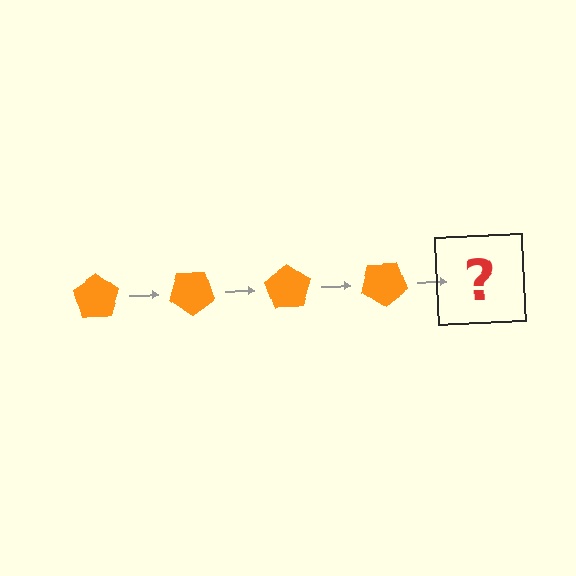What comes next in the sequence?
The next element should be an orange pentagon rotated 140 degrees.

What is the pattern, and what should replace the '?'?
The pattern is that the pentagon rotates 35 degrees each step. The '?' should be an orange pentagon rotated 140 degrees.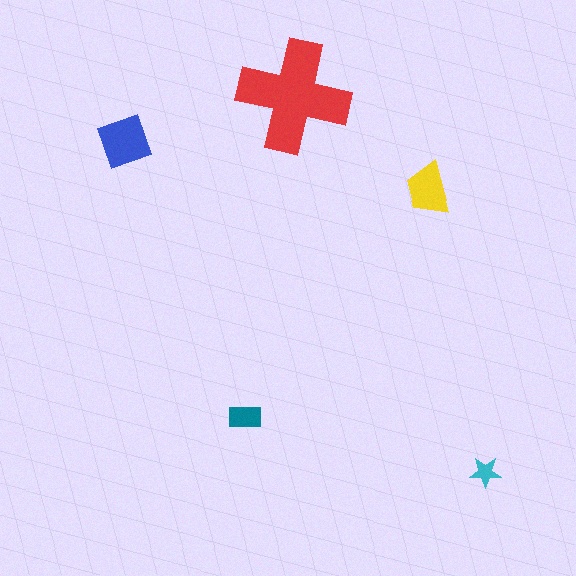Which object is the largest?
The red cross.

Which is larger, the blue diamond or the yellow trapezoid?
The blue diamond.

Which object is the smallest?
The cyan star.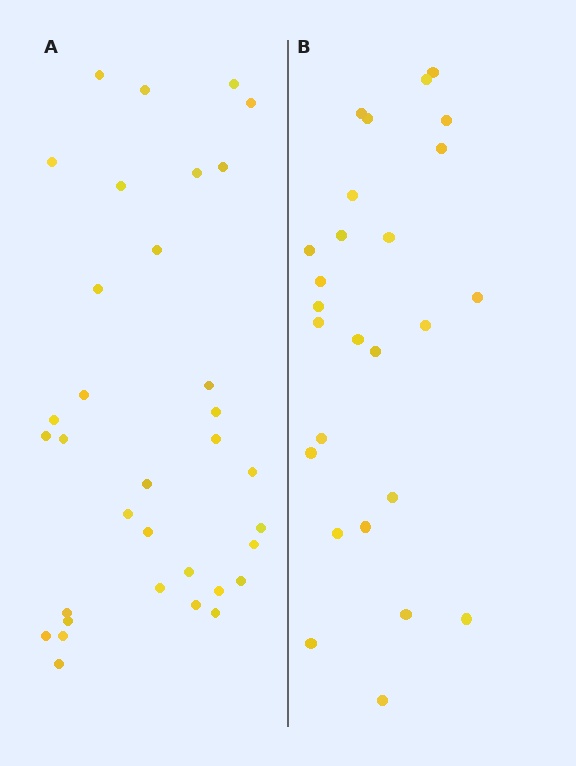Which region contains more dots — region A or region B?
Region A (the left region) has more dots.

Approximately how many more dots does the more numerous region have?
Region A has roughly 8 or so more dots than region B.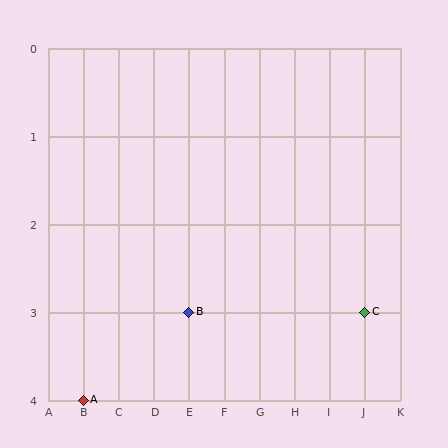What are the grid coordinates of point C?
Point C is at grid coordinates (J, 3).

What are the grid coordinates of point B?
Point B is at grid coordinates (E, 3).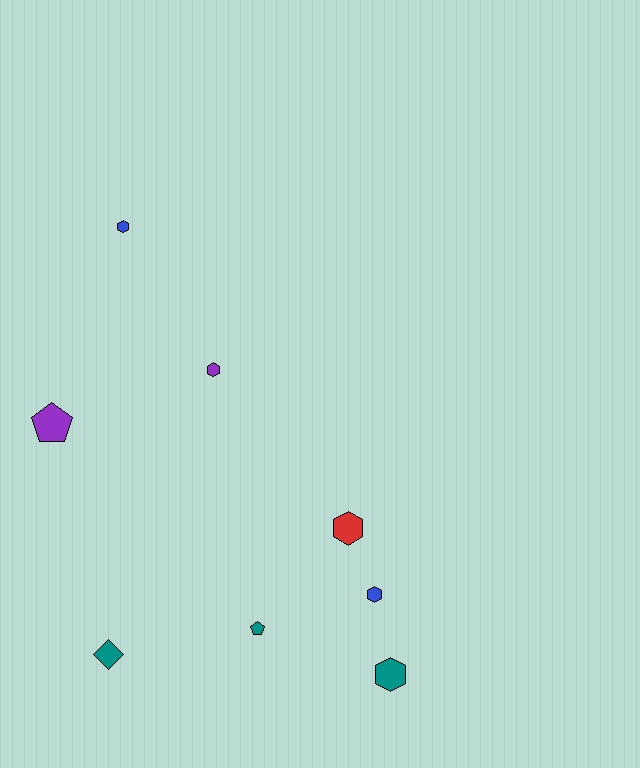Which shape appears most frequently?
Hexagon, with 5 objects.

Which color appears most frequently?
Teal, with 3 objects.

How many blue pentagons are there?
There are no blue pentagons.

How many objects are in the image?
There are 8 objects.